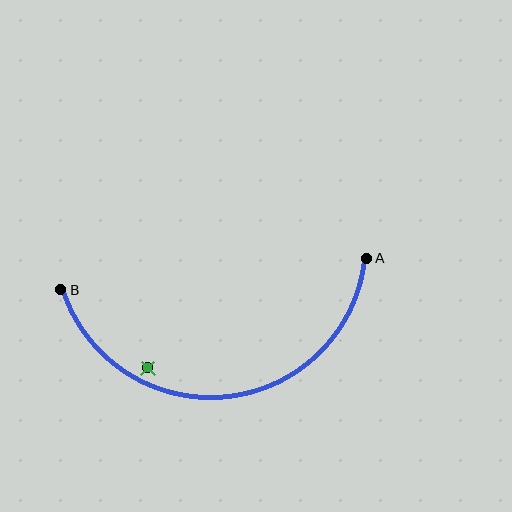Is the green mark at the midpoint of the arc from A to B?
No — the green mark does not lie on the arc at all. It sits slightly inside the curve.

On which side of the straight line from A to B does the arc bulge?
The arc bulges below the straight line connecting A and B.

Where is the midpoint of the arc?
The arc midpoint is the point on the curve farthest from the straight line joining A and B. It sits below that line.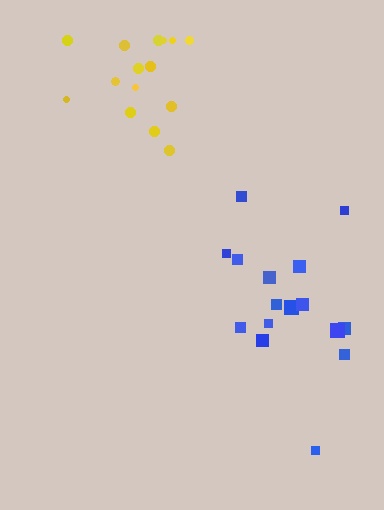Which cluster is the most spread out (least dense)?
Blue.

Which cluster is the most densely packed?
Yellow.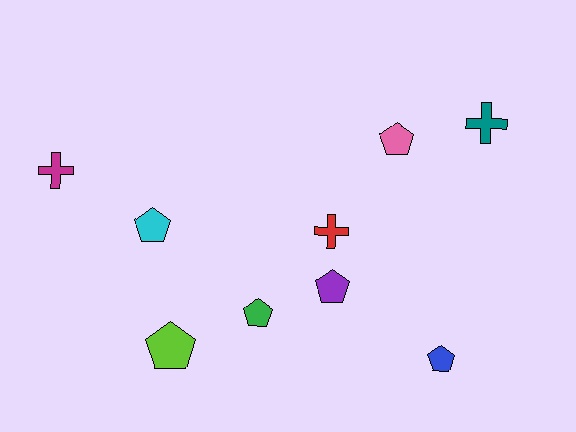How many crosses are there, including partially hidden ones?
There are 3 crosses.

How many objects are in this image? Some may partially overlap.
There are 9 objects.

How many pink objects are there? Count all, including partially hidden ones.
There is 1 pink object.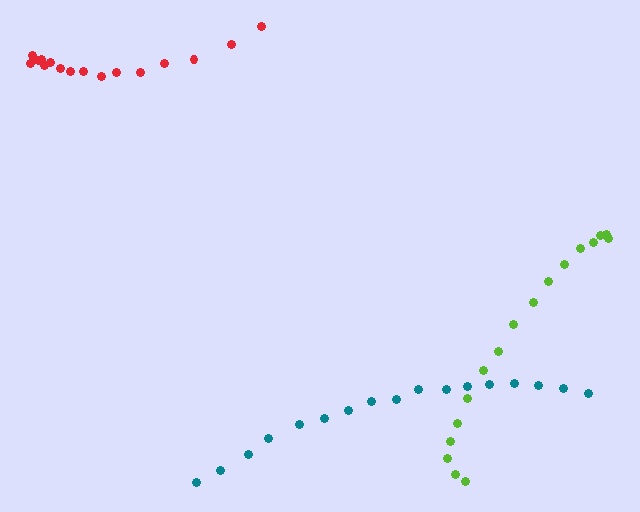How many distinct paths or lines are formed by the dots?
There are 3 distinct paths.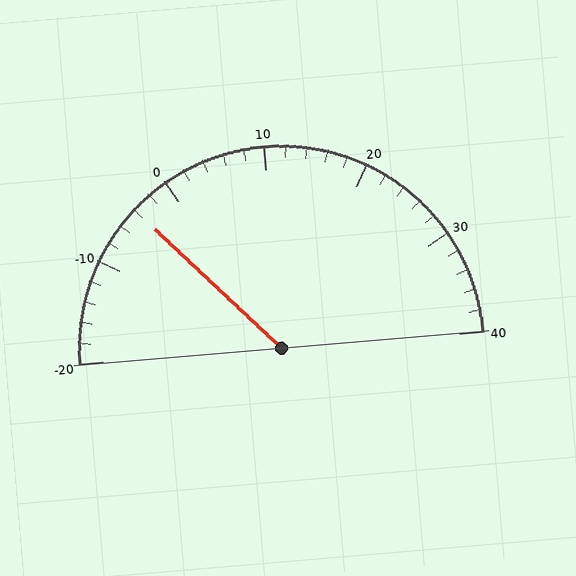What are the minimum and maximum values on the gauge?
The gauge ranges from -20 to 40.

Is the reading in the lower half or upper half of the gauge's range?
The reading is in the lower half of the range (-20 to 40).